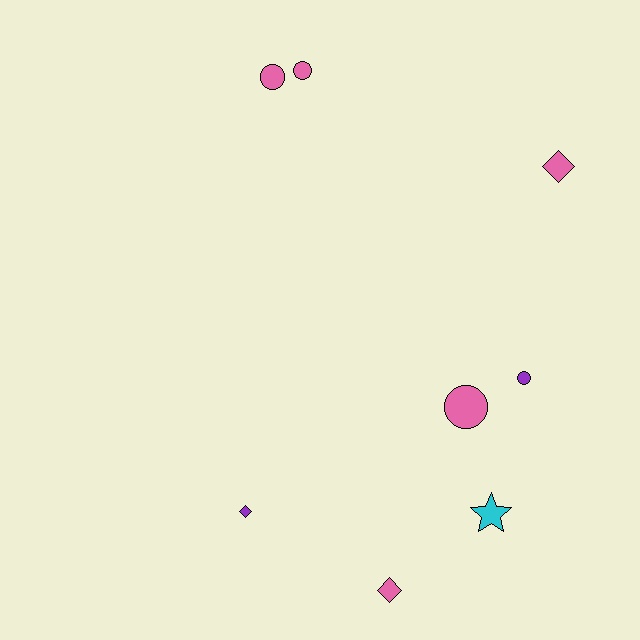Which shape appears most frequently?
Circle, with 4 objects.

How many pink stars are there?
There are no pink stars.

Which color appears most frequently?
Pink, with 5 objects.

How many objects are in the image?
There are 8 objects.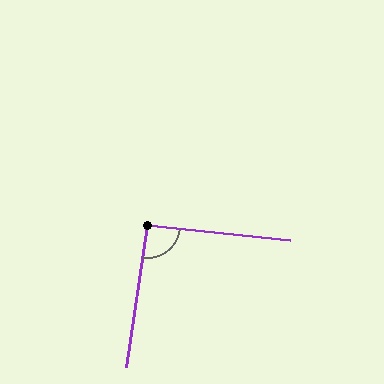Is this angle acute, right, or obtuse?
It is approximately a right angle.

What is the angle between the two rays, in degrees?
Approximately 92 degrees.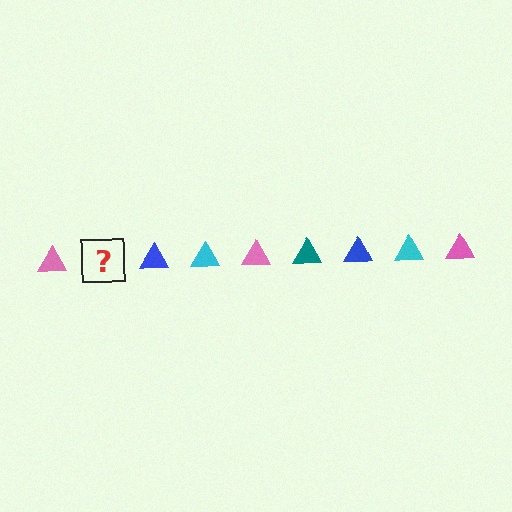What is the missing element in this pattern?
The missing element is a teal triangle.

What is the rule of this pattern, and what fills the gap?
The rule is that the pattern cycles through pink, teal, blue, cyan triangles. The gap should be filled with a teal triangle.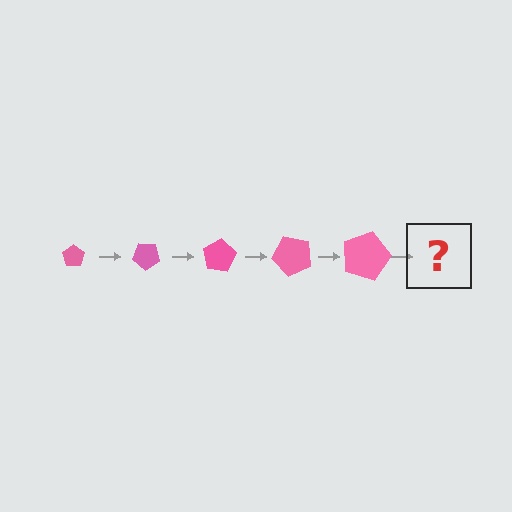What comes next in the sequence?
The next element should be a pentagon, larger than the previous one and rotated 200 degrees from the start.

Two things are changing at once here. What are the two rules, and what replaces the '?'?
The two rules are that the pentagon grows larger each step and it rotates 40 degrees each step. The '?' should be a pentagon, larger than the previous one and rotated 200 degrees from the start.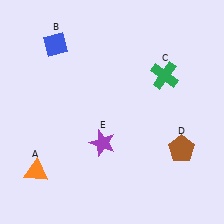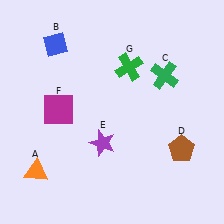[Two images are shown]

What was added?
A magenta square (F), a green cross (G) were added in Image 2.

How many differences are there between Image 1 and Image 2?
There are 2 differences between the two images.